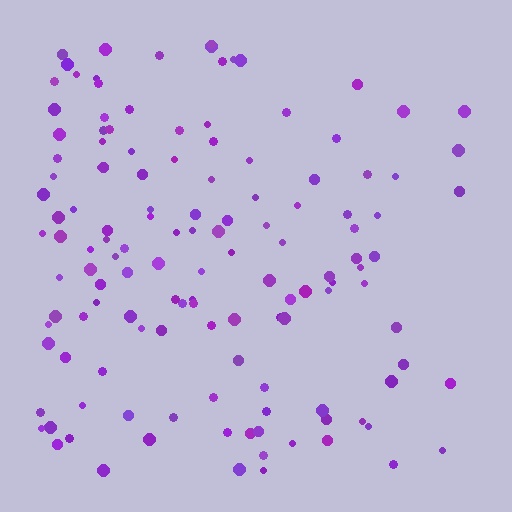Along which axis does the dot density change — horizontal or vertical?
Horizontal.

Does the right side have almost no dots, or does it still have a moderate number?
Still a moderate number, just noticeably fewer than the left.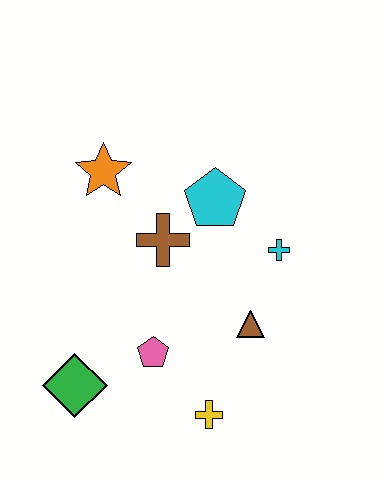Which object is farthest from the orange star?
The yellow cross is farthest from the orange star.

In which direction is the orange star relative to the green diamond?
The orange star is above the green diamond.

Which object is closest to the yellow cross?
The pink pentagon is closest to the yellow cross.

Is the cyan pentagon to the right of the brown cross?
Yes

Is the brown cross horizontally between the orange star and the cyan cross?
Yes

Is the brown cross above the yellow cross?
Yes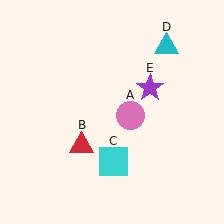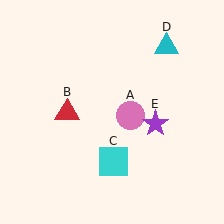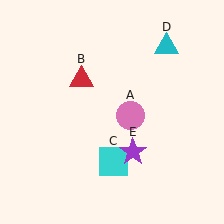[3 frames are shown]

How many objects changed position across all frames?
2 objects changed position: red triangle (object B), purple star (object E).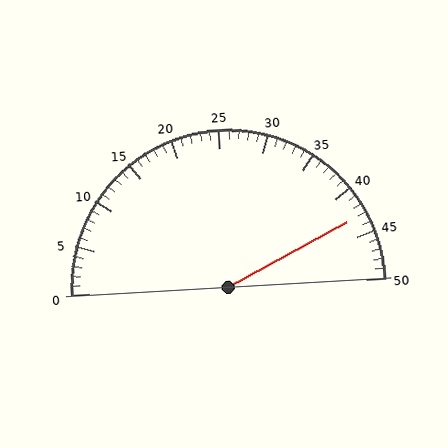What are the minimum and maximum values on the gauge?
The gauge ranges from 0 to 50.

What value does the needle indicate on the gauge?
The needle indicates approximately 43.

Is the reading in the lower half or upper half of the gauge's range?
The reading is in the upper half of the range (0 to 50).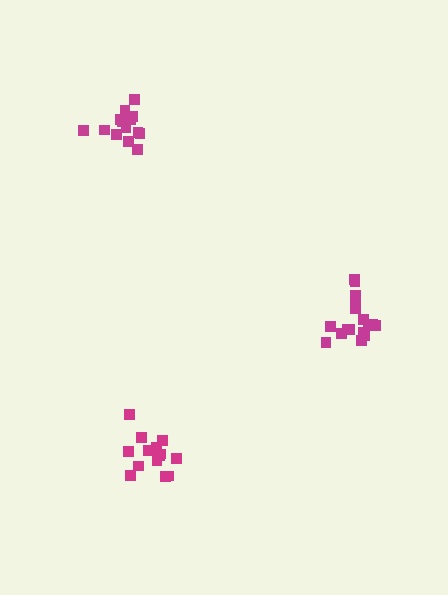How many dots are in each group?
Group 1: 14 dots, Group 2: 17 dots, Group 3: 14 dots (45 total).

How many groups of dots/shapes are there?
There are 3 groups.